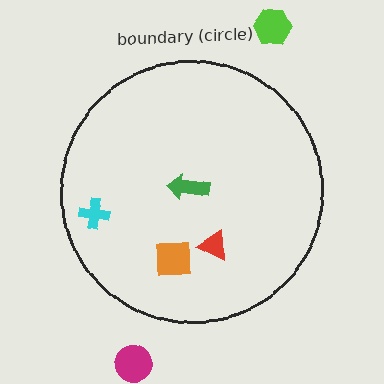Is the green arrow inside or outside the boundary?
Inside.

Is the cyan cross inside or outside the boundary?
Inside.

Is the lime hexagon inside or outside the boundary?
Outside.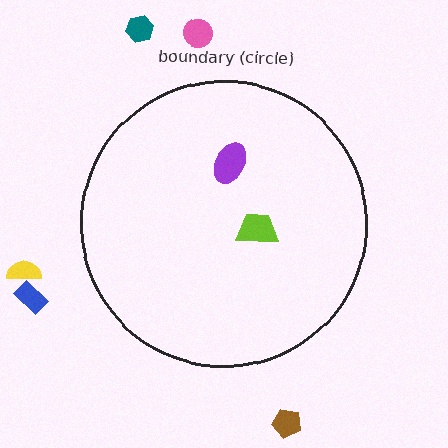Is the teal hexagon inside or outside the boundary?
Outside.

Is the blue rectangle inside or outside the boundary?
Outside.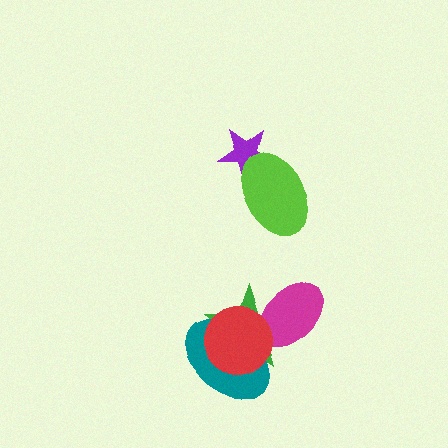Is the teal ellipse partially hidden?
Yes, it is partially covered by another shape.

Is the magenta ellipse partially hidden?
Yes, it is partially covered by another shape.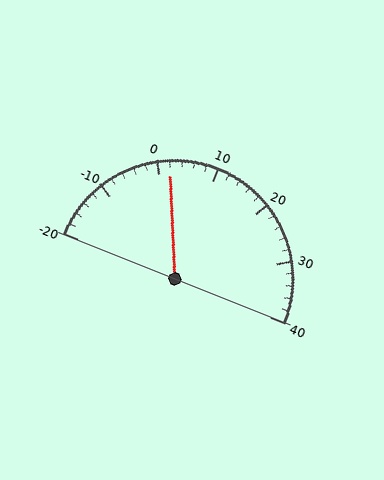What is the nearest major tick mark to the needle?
The nearest major tick mark is 0.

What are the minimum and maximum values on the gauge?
The gauge ranges from -20 to 40.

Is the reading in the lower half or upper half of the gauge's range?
The reading is in the lower half of the range (-20 to 40).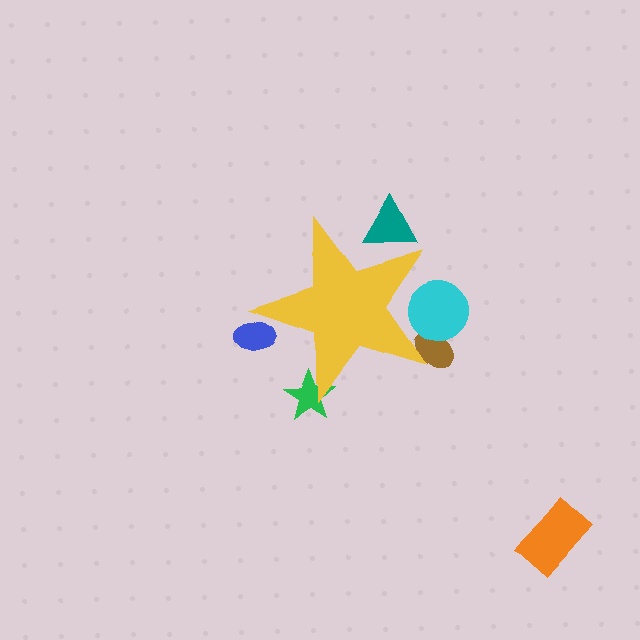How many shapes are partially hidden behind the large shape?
5 shapes are partially hidden.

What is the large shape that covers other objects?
A yellow star.